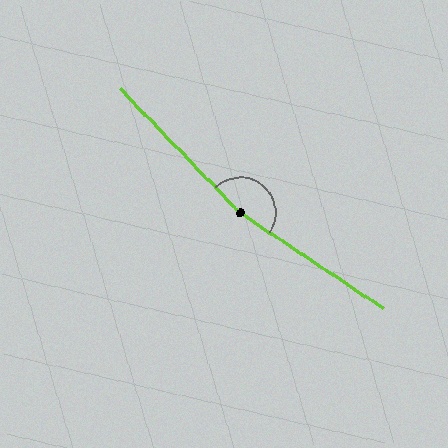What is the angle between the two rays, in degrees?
Approximately 167 degrees.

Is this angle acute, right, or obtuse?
It is obtuse.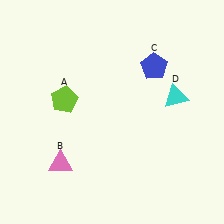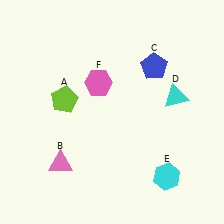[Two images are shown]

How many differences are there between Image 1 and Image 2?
There are 2 differences between the two images.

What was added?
A cyan hexagon (E), a pink hexagon (F) were added in Image 2.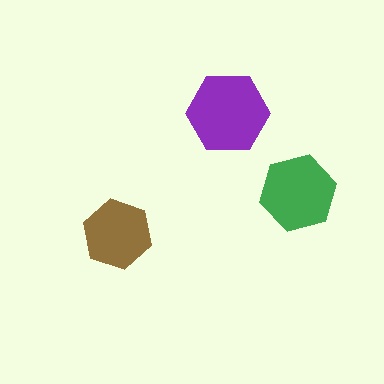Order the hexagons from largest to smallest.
the purple one, the green one, the brown one.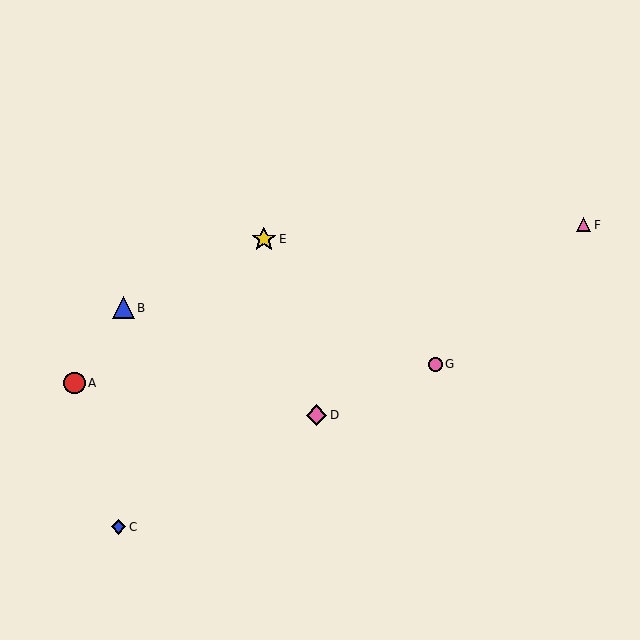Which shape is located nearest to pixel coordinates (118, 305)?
The blue triangle (labeled B) at (123, 308) is nearest to that location.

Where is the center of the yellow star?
The center of the yellow star is at (264, 239).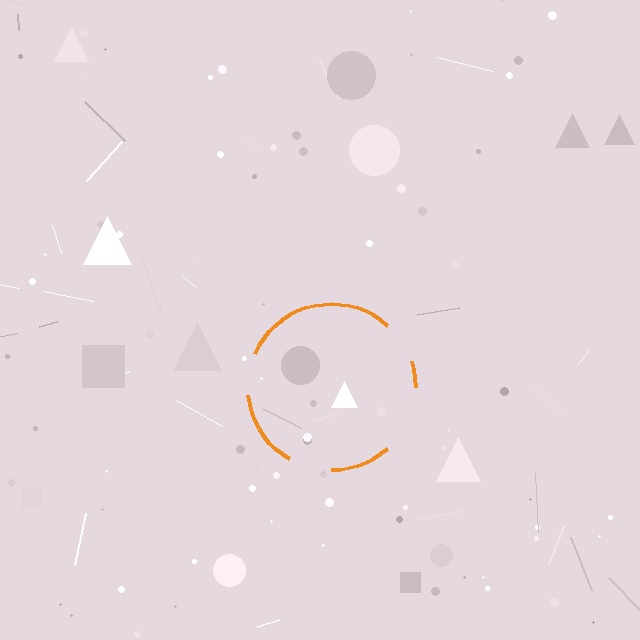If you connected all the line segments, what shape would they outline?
They would outline a circle.